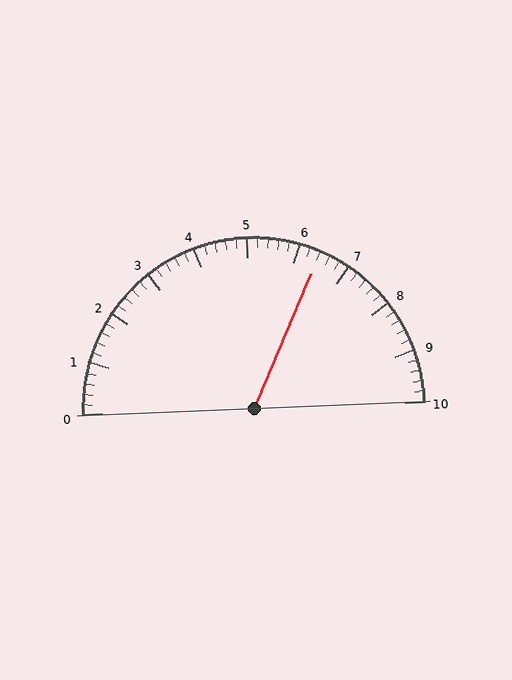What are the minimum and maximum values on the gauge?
The gauge ranges from 0 to 10.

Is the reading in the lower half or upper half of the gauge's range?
The reading is in the upper half of the range (0 to 10).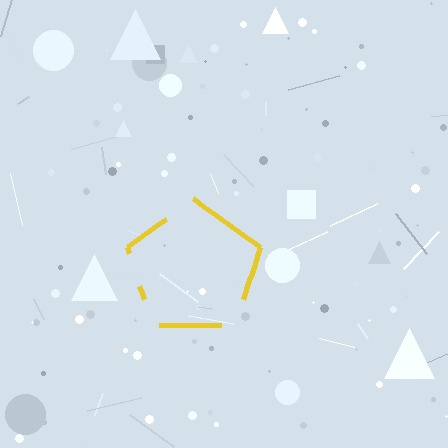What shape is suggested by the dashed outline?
The dashed outline suggests a pentagon.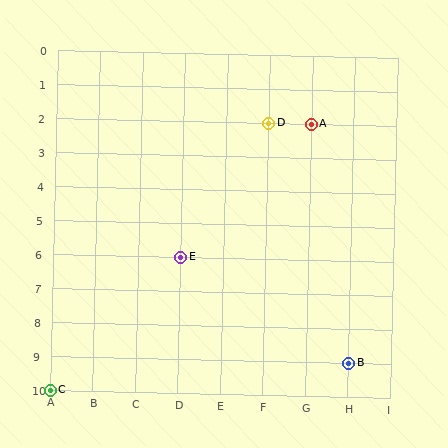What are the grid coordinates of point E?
Point E is at grid coordinates (D, 6).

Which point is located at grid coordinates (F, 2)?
Point D is at (F, 2).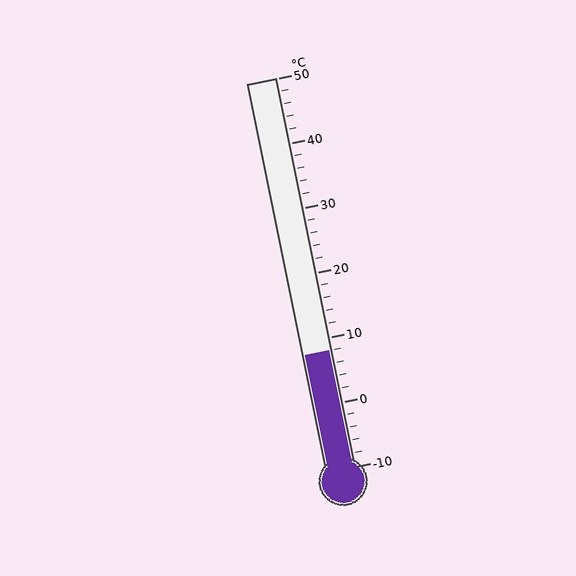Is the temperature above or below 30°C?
The temperature is below 30°C.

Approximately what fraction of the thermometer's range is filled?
The thermometer is filled to approximately 30% of its range.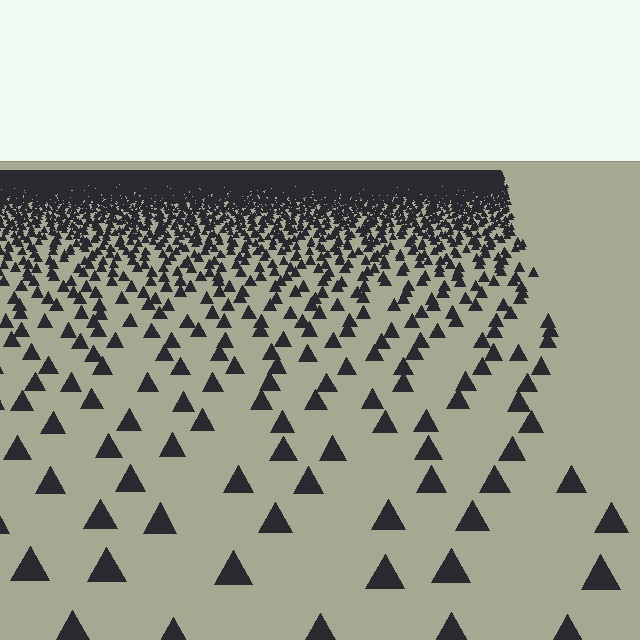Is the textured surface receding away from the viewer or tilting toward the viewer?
The surface is receding away from the viewer. Texture elements get smaller and denser toward the top.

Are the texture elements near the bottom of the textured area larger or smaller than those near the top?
Larger. Near the bottom, elements are closer to the viewer and appear at a bigger on-screen size.